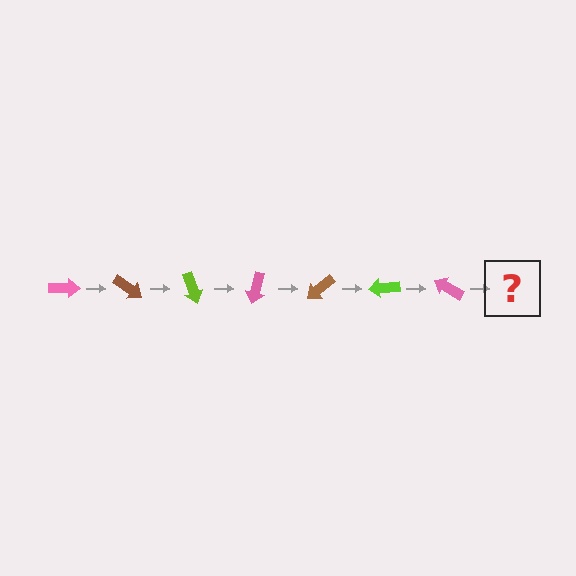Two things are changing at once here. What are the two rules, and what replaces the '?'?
The two rules are that it rotates 35 degrees each step and the color cycles through pink, brown, and lime. The '?' should be a brown arrow, rotated 245 degrees from the start.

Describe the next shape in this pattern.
It should be a brown arrow, rotated 245 degrees from the start.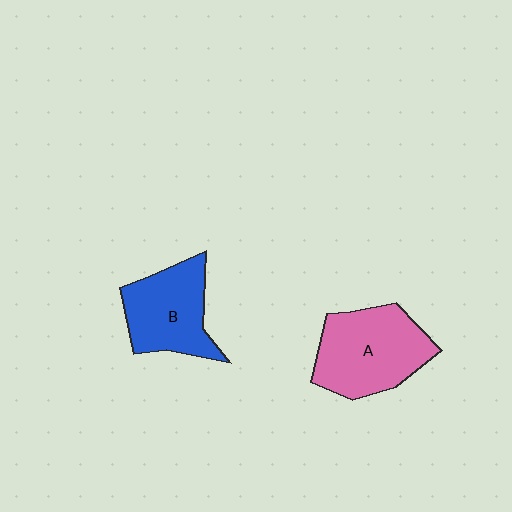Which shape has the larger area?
Shape A (pink).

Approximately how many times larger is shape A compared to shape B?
Approximately 1.2 times.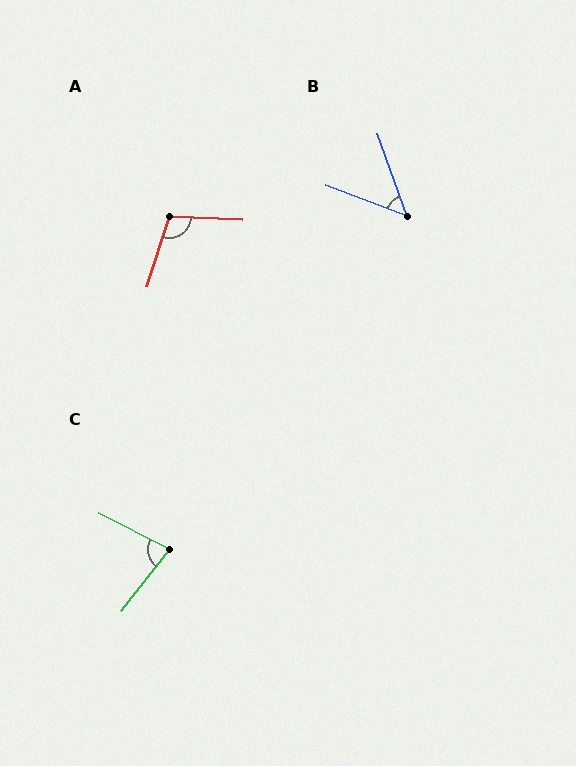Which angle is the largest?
A, at approximately 105 degrees.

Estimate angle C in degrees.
Approximately 79 degrees.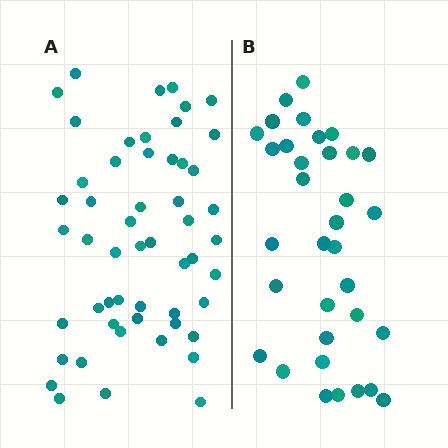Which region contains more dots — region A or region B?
Region A (the left region) has more dots.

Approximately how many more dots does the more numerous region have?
Region A has approximately 20 more dots than region B.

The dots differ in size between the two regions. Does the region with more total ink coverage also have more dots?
No. Region B has more total ink coverage because its dots are larger, but region A actually contains more individual dots. Total area can be misleading — the number of items is what matters here.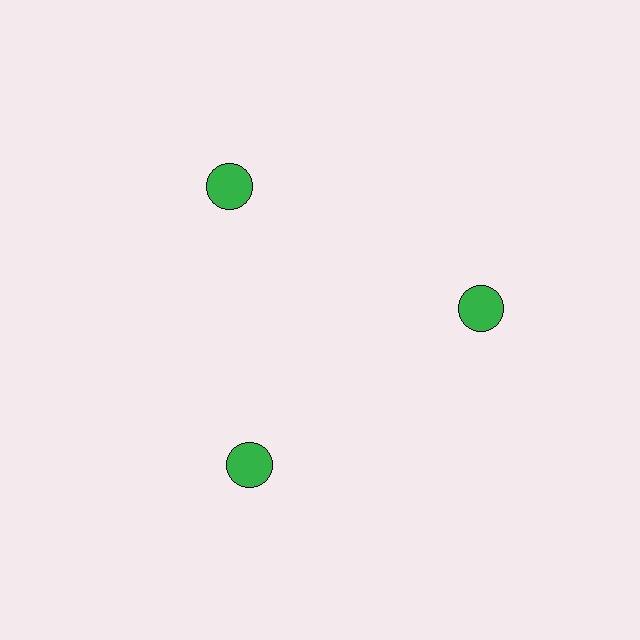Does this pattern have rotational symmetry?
Yes, this pattern has 3-fold rotational symmetry. It looks the same after rotating 120 degrees around the center.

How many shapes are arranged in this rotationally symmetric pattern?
There are 3 shapes, arranged in 3 groups of 1.